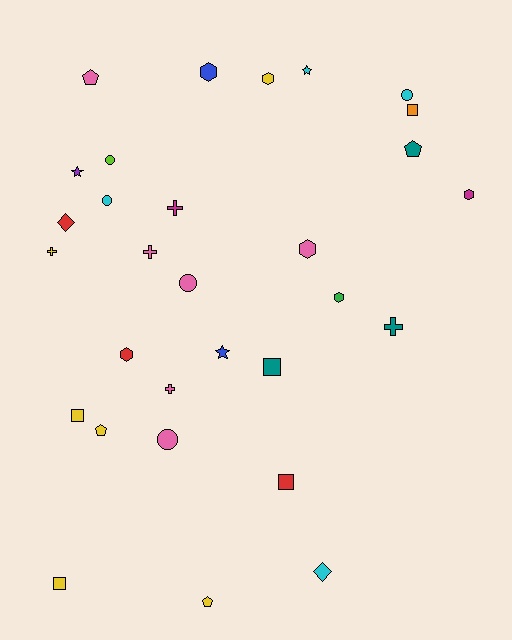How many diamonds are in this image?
There are 2 diamonds.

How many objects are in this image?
There are 30 objects.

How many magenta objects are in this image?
There are 2 magenta objects.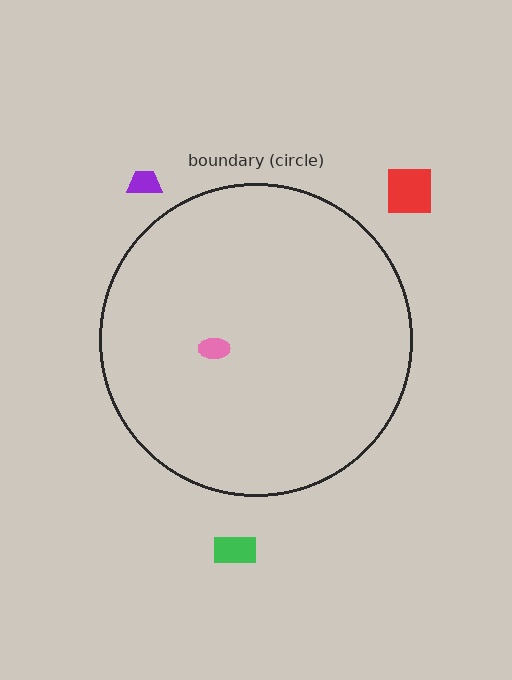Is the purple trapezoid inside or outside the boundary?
Outside.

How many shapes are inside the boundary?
1 inside, 3 outside.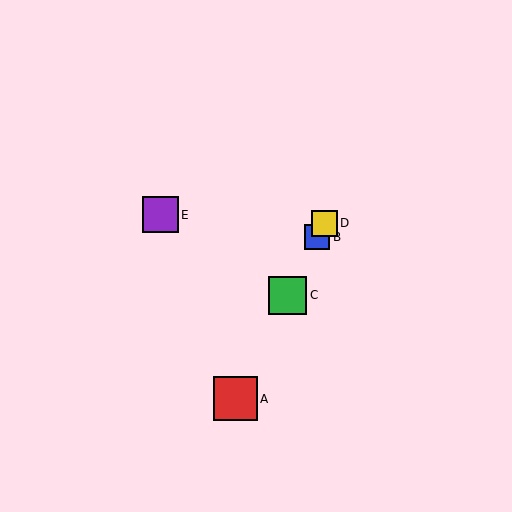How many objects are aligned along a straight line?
4 objects (A, B, C, D) are aligned along a straight line.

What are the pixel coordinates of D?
Object D is at (324, 223).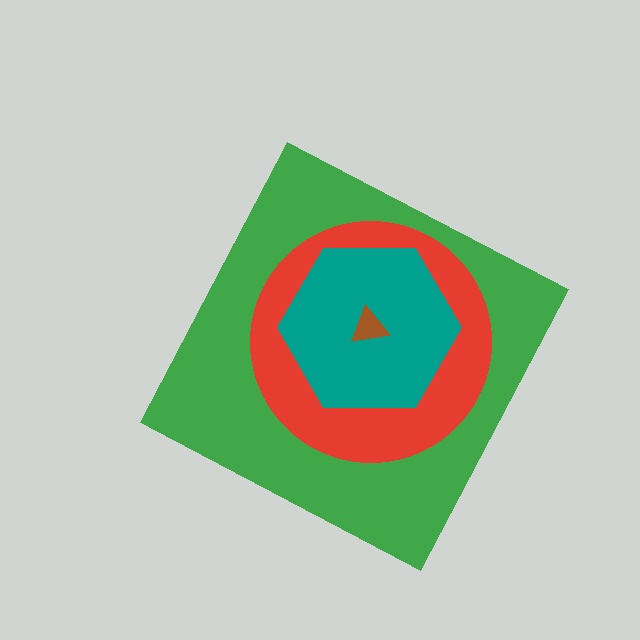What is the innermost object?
The brown triangle.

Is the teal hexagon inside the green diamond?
Yes.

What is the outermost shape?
The green diamond.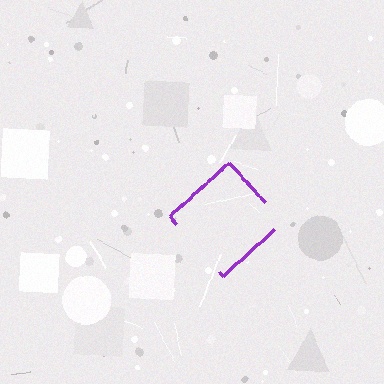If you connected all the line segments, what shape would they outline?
They would outline a diamond.